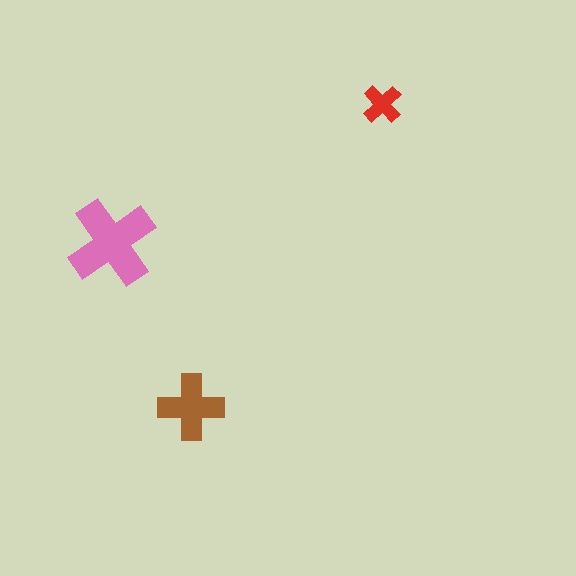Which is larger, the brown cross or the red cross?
The brown one.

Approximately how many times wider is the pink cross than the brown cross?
About 1.5 times wider.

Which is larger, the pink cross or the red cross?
The pink one.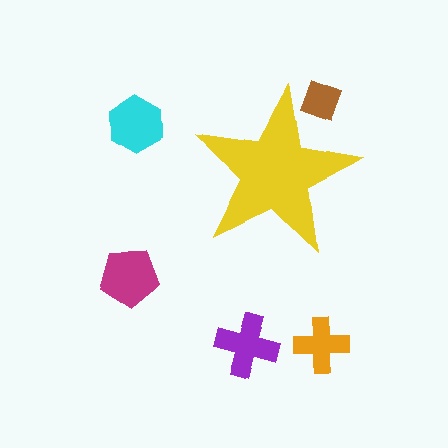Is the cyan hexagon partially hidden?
No, the cyan hexagon is fully visible.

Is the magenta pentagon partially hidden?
No, the magenta pentagon is fully visible.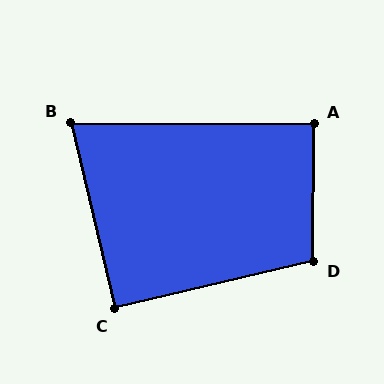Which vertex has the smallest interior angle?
B, at approximately 77 degrees.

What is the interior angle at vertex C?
Approximately 90 degrees (approximately right).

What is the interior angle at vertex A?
Approximately 90 degrees (approximately right).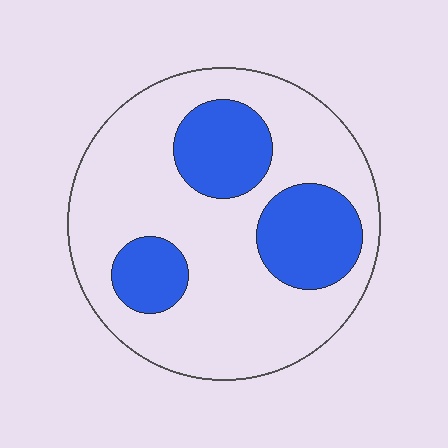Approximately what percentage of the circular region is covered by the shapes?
Approximately 30%.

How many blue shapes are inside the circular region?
3.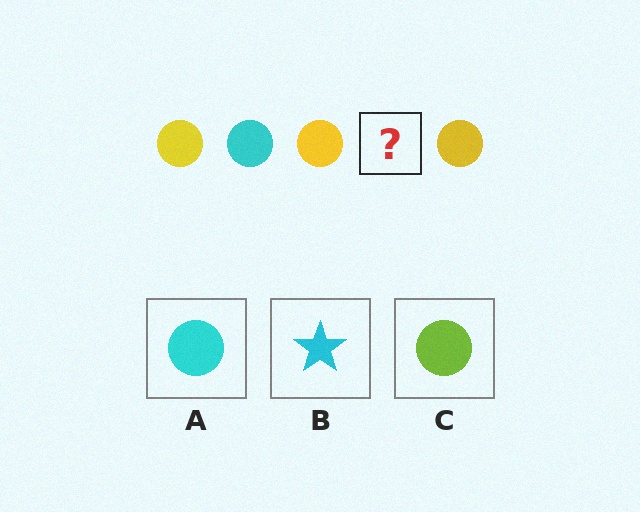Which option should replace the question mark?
Option A.